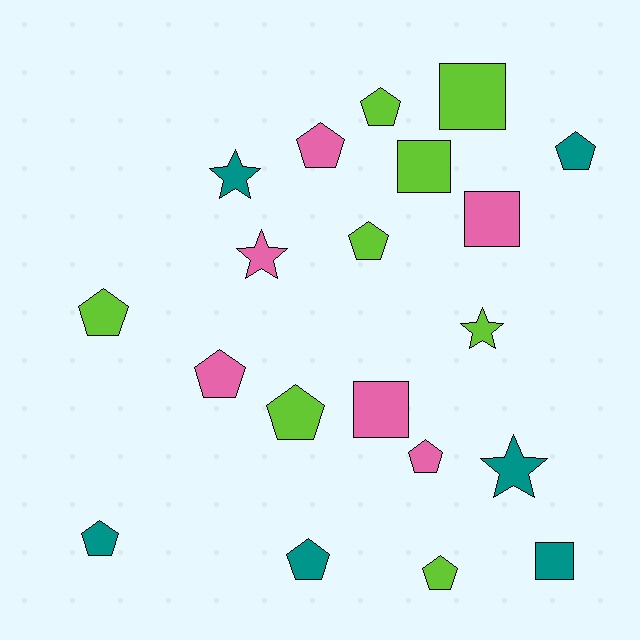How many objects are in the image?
There are 20 objects.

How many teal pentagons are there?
There are 3 teal pentagons.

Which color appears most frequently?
Lime, with 8 objects.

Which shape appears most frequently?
Pentagon, with 11 objects.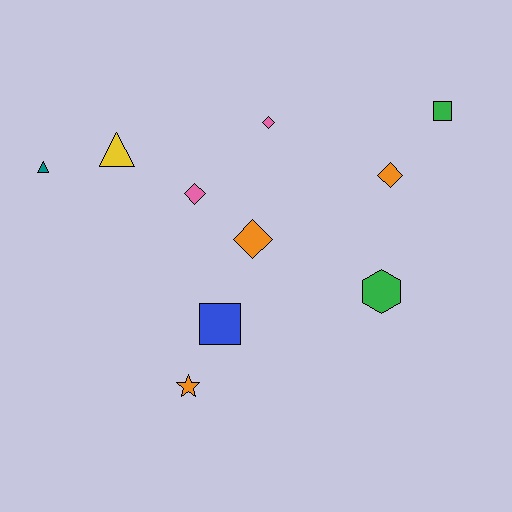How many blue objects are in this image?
There is 1 blue object.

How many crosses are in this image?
There are no crosses.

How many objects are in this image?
There are 10 objects.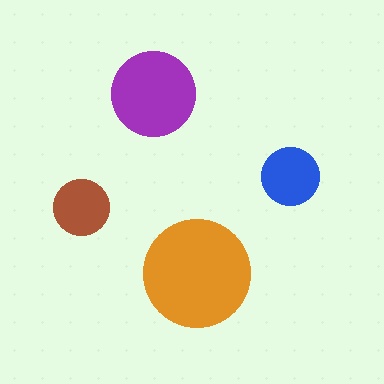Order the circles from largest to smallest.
the orange one, the purple one, the blue one, the brown one.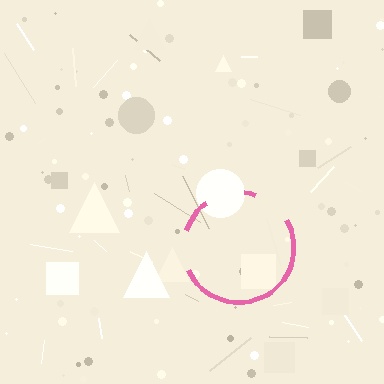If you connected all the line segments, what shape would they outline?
They would outline a circle.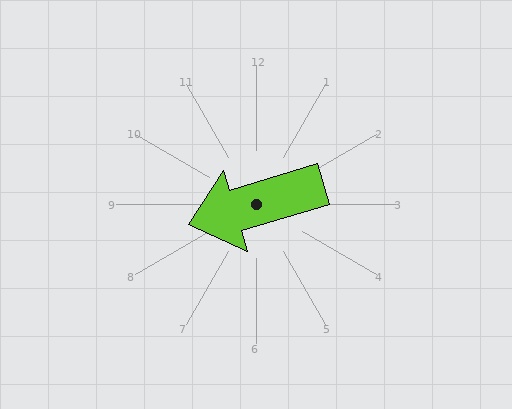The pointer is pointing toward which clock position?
Roughly 8 o'clock.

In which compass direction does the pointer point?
West.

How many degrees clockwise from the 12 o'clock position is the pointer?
Approximately 253 degrees.